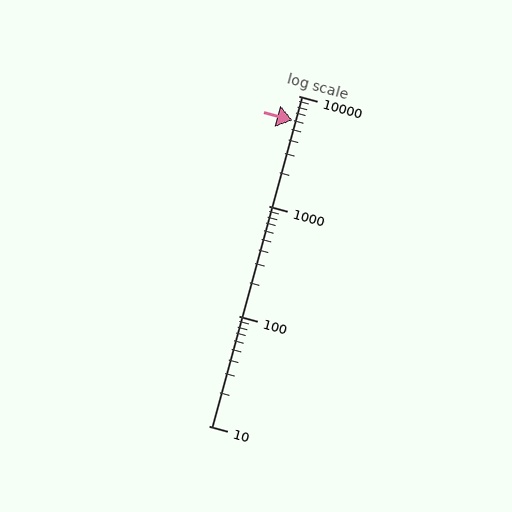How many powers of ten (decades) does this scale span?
The scale spans 3 decades, from 10 to 10000.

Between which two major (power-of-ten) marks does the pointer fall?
The pointer is between 1000 and 10000.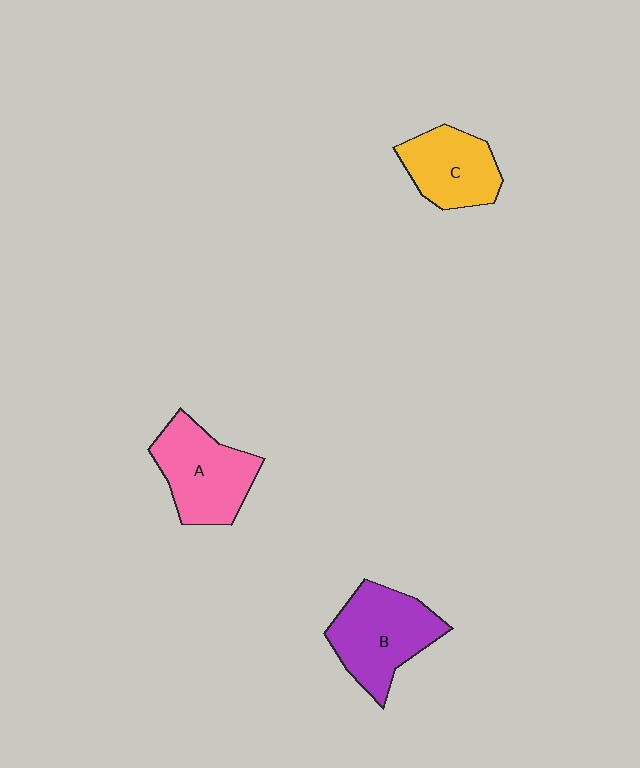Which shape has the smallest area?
Shape C (yellow).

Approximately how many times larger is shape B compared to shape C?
Approximately 1.3 times.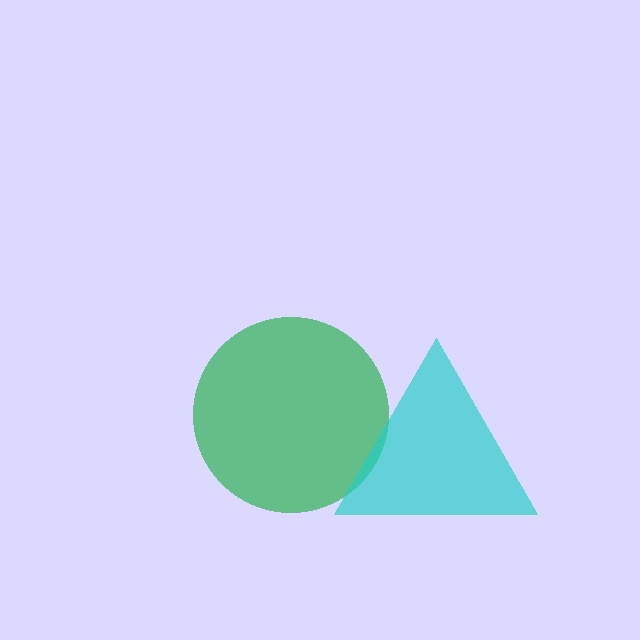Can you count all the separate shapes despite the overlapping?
Yes, there are 2 separate shapes.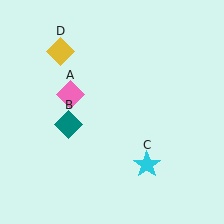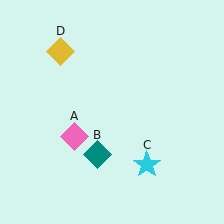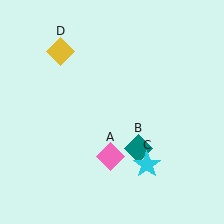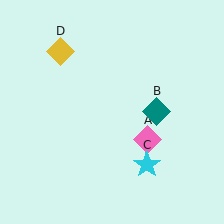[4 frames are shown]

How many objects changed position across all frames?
2 objects changed position: pink diamond (object A), teal diamond (object B).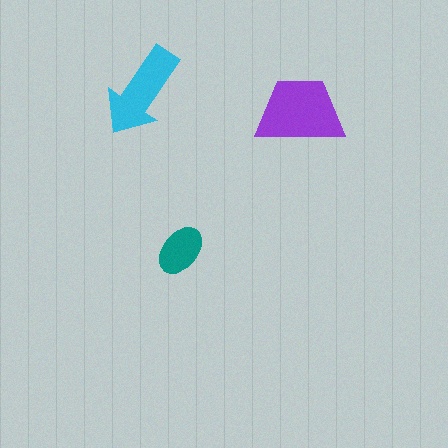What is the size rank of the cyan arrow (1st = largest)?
2nd.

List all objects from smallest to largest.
The teal ellipse, the cyan arrow, the purple trapezoid.